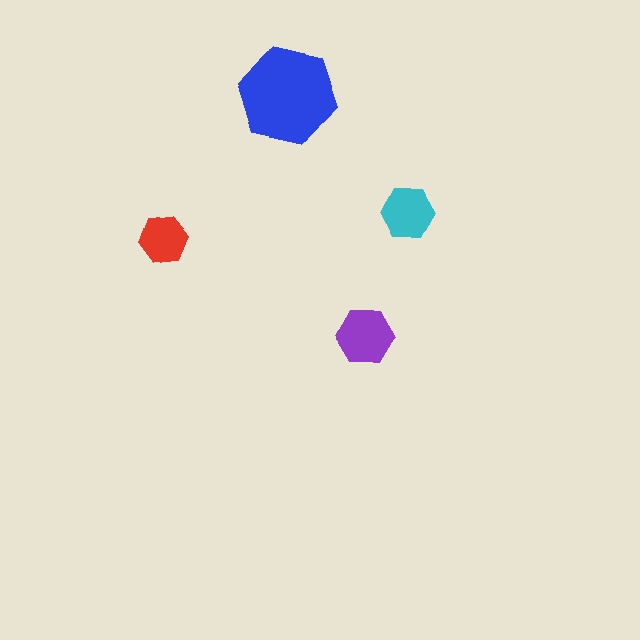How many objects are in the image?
There are 4 objects in the image.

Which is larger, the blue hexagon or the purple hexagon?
The blue one.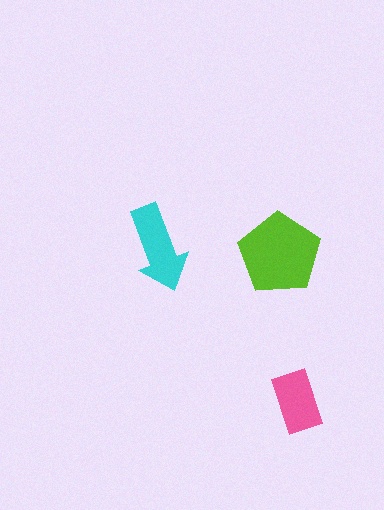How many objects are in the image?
There are 3 objects in the image.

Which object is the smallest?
The pink rectangle.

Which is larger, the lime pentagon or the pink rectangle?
The lime pentagon.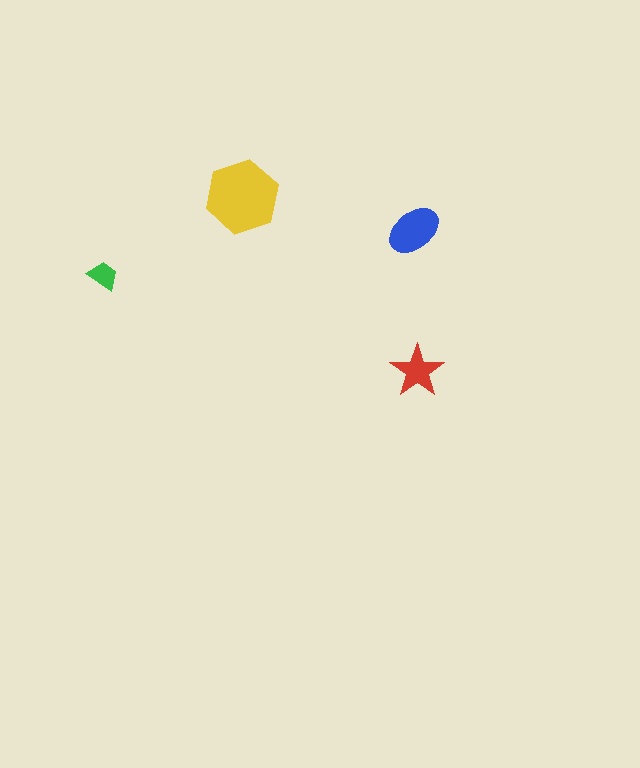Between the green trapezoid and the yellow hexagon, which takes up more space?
The yellow hexagon.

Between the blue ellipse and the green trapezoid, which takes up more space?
The blue ellipse.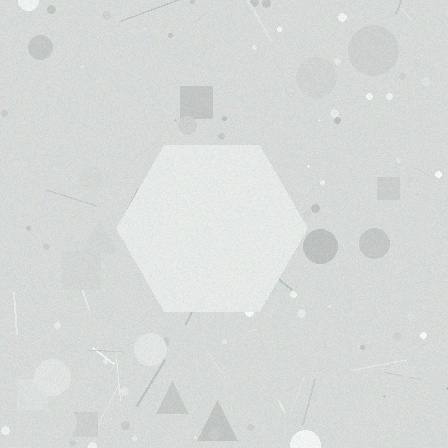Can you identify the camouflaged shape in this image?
The camouflaged shape is a hexagon.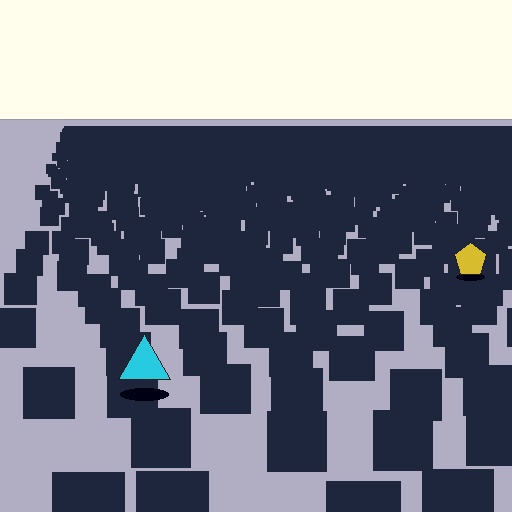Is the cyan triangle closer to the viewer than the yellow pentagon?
Yes. The cyan triangle is closer — you can tell from the texture gradient: the ground texture is coarser near it.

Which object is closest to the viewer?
The cyan triangle is closest. The texture marks near it are larger and more spread out.